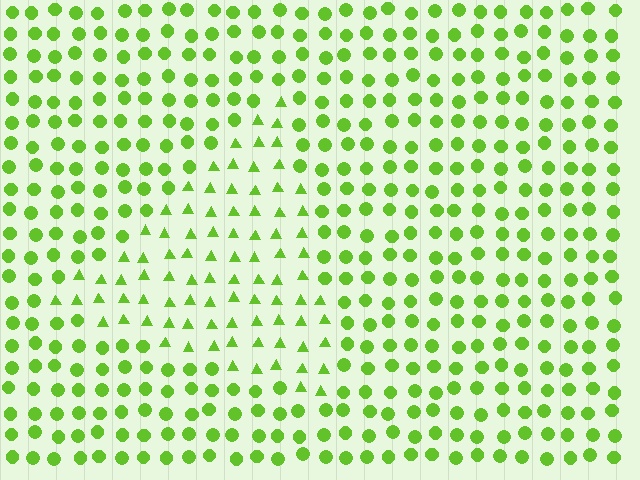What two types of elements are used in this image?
The image uses triangles inside the triangle region and circles outside it.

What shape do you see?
I see a triangle.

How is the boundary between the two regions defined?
The boundary is defined by a change in element shape: triangles inside vs. circles outside. All elements share the same color and spacing.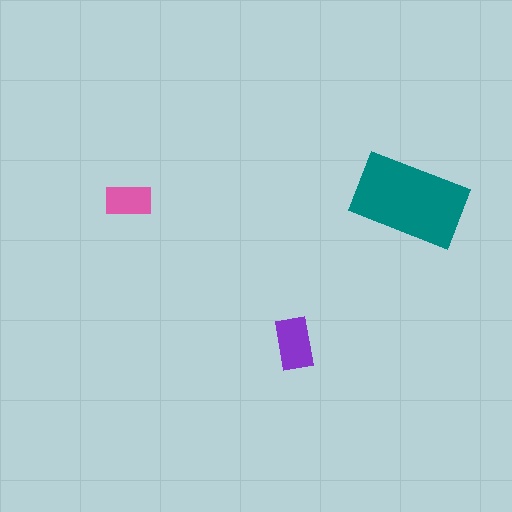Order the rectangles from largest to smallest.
the teal one, the purple one, the pink one.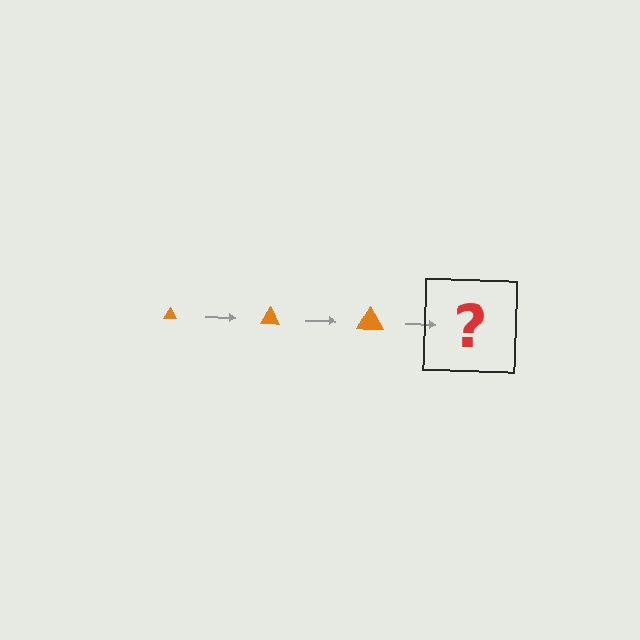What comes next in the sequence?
The next element should be an orange triangle, larger than the previous one.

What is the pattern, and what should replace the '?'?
The pattern is that the triangle gets progressively larger each step. The '?' should be an orange triangle, larger than the previous one.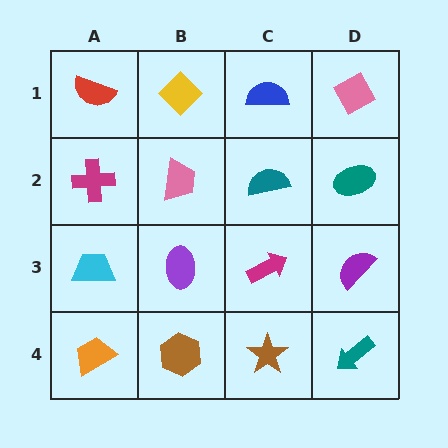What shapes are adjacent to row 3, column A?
A magenta cross (row 2, column A), an orange trapezoid (row 4, column A), a purple ellipse (row 3, column B).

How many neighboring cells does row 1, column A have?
2.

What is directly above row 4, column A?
A cyan trapezoid.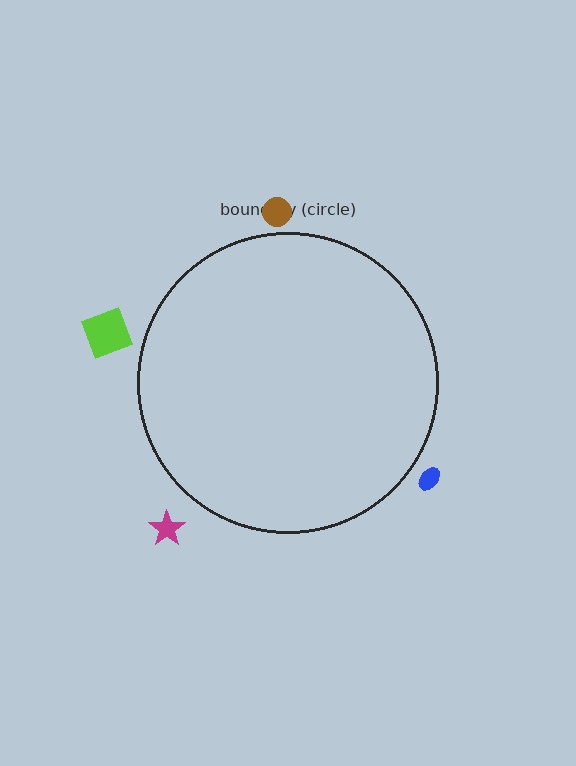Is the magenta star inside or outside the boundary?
Outside.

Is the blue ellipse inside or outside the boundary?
Outside.